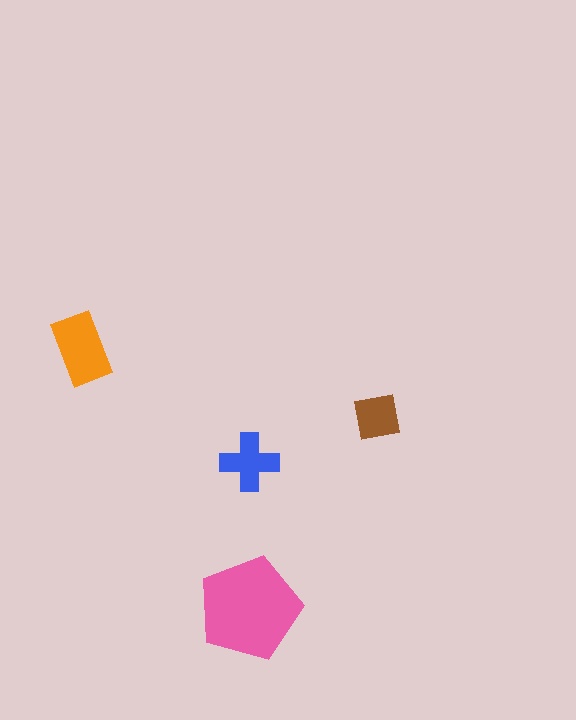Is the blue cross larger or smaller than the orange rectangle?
Smaller.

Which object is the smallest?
The brown square.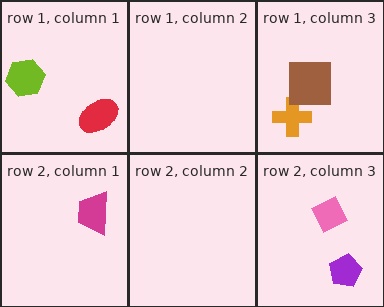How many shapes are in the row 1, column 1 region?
2.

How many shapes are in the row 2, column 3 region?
2.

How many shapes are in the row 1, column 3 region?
2.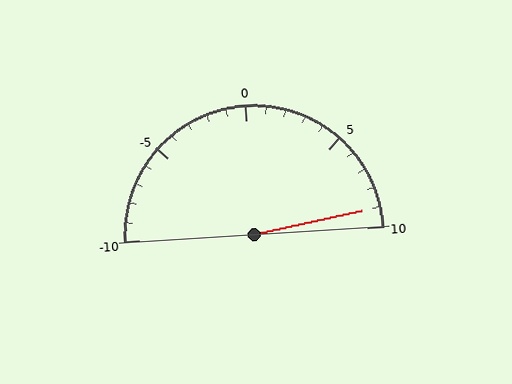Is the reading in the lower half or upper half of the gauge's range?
The reading is in the upper half of the range (-10 to 10).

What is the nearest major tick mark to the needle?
The nearest major tick mark is 10.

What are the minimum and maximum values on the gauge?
The gauge ranges from -10 to 10.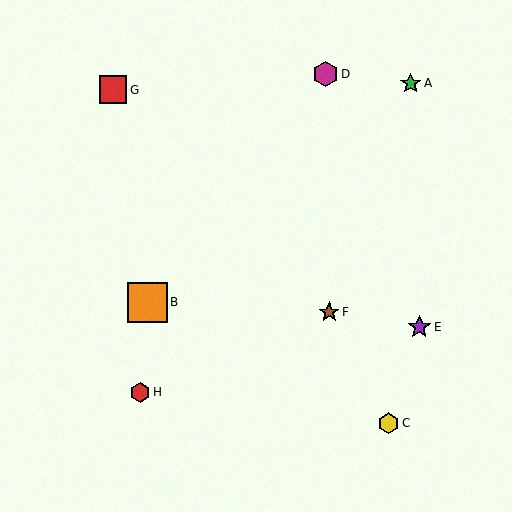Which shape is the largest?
The orange square (labeled B) is the largest.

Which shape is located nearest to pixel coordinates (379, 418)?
The yellow hexagon (labeled C) at (389, 423) is nearest to that location.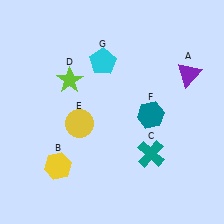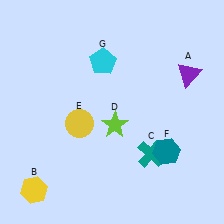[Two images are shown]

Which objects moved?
The objects that moved are: the yellow hexagon (B), the lime star (D), the teal hexagon (F).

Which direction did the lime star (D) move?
The lime star (D) moved right.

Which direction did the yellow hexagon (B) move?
The yellow hexagon (B) moved down.